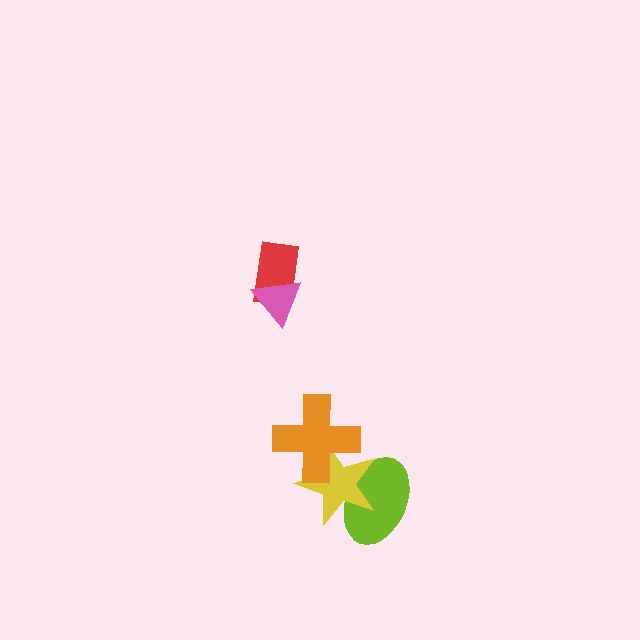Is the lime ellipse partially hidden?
Yes, it is partially covered by another shape.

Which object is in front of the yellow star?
The orange cross is in front of the yellow star.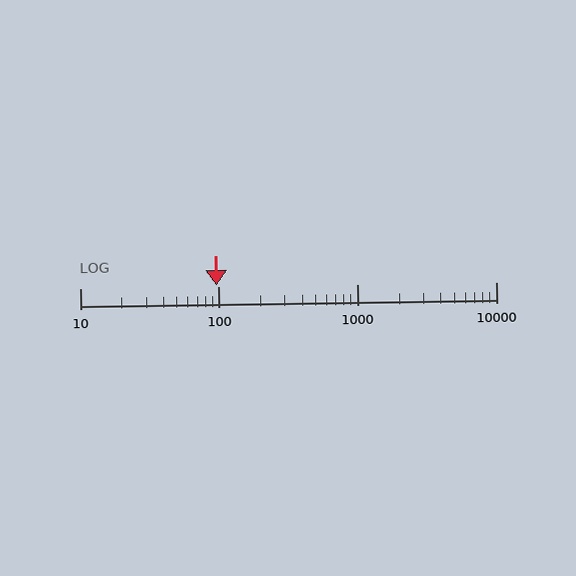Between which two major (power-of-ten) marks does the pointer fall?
The pointer is between 10 and 100.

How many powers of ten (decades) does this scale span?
The scale spans 3 decades, from 10 to 10000.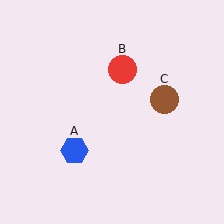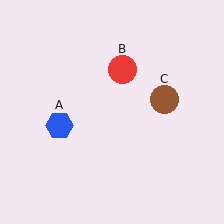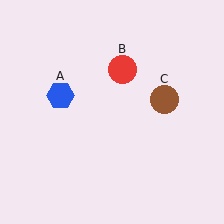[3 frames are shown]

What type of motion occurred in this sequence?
The blue hexagon (object A) rotated clockwise around the center of the scene.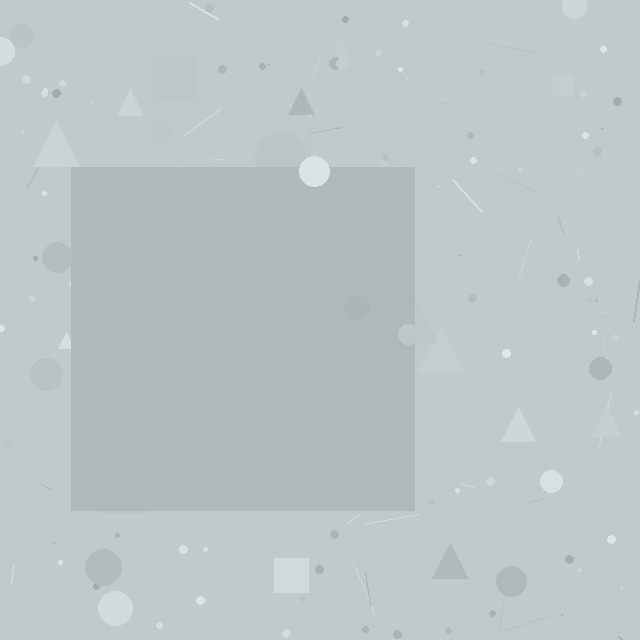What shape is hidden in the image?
A square is hidden in the image.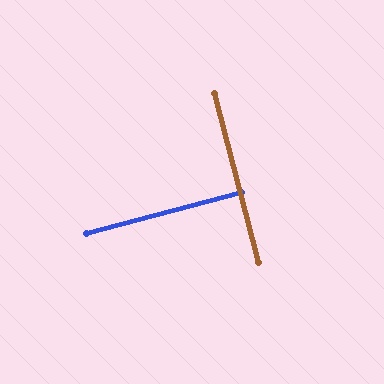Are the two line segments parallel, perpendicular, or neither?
Perpendicular — they meet at approximately 90°.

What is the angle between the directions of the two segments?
Approximately 90 degrees.